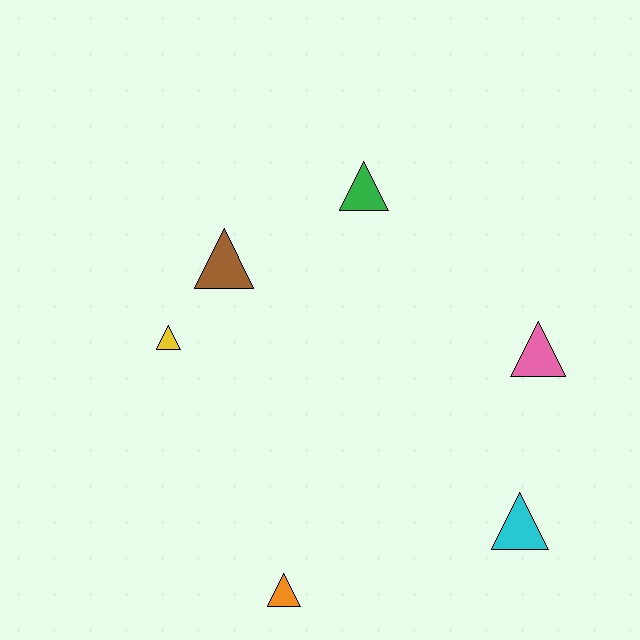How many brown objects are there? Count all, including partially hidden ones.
There is 1 brown object.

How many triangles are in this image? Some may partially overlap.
There are 6 triangles.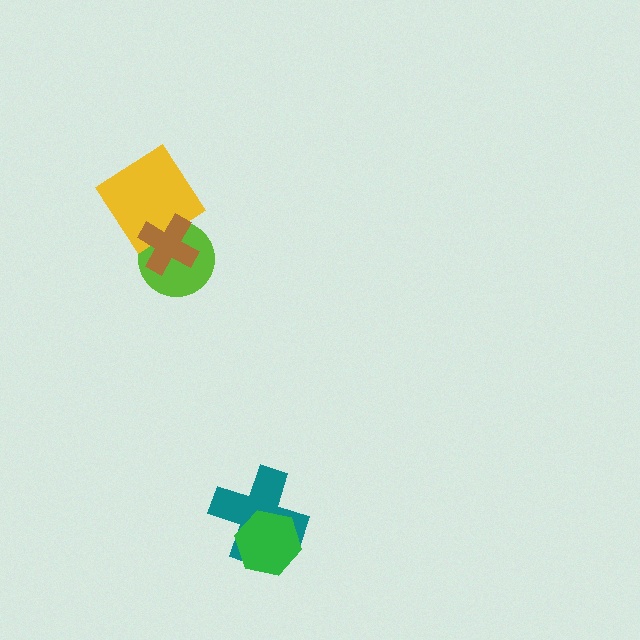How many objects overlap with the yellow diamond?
2 objects overlap with the yellow diamond.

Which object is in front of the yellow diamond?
The brown cross is in front of the yellow diamond.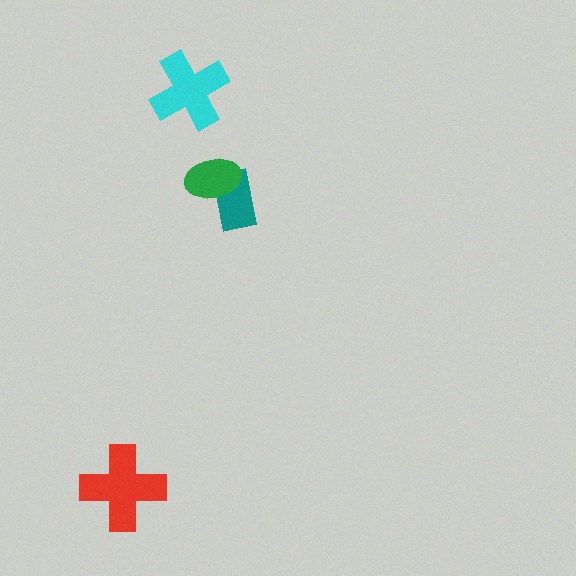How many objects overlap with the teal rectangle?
1 object overlaps with the teal rectangle.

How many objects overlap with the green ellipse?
1 object overlaps with the green ellipse.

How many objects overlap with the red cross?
0 objects overlap with the red cross.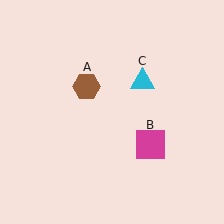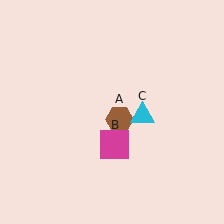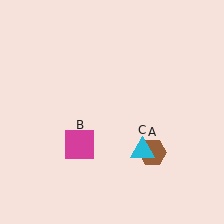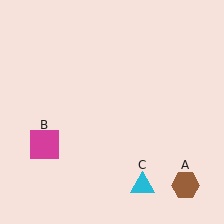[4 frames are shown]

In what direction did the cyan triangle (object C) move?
The cyan triangle (object C) moved down.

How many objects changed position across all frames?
3 objects changed position: brown hexagon (object A), magenta square (object B), cyan triangle (object C).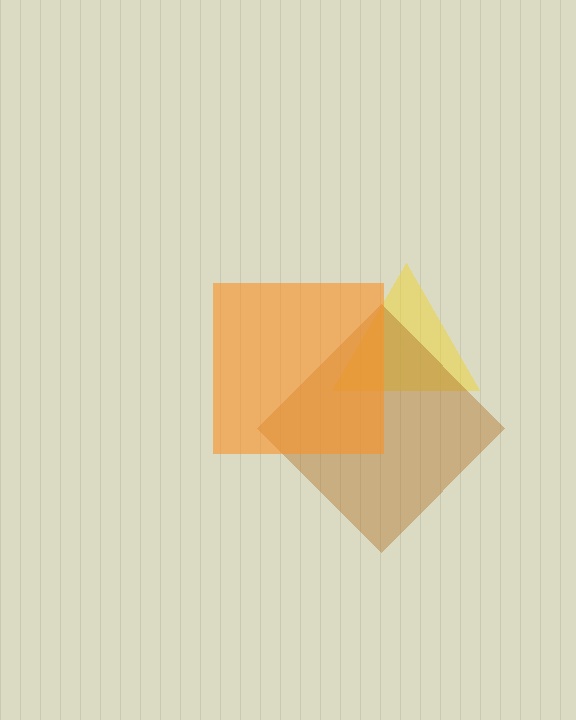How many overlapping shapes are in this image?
There are 3 overlapping shapes in the image.